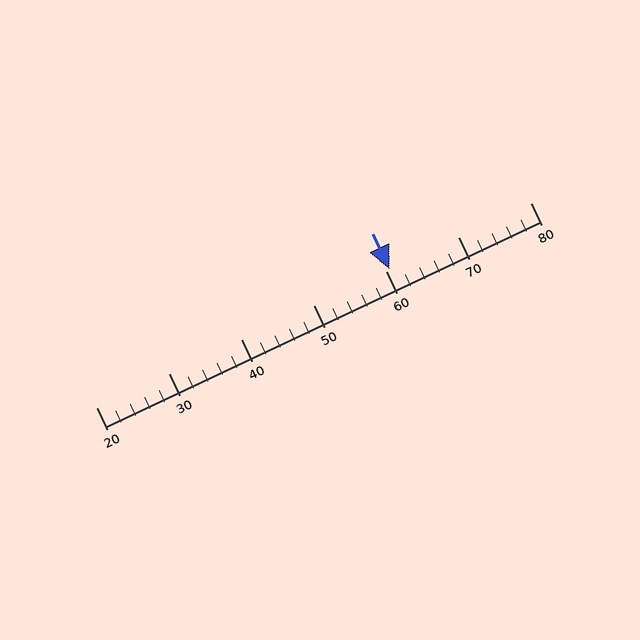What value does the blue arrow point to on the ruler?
The blue arrow points to approximately 61.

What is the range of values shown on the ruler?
The ruler shows values from 20 to 80.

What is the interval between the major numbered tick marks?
The major tick marks are spaced 10 units apart.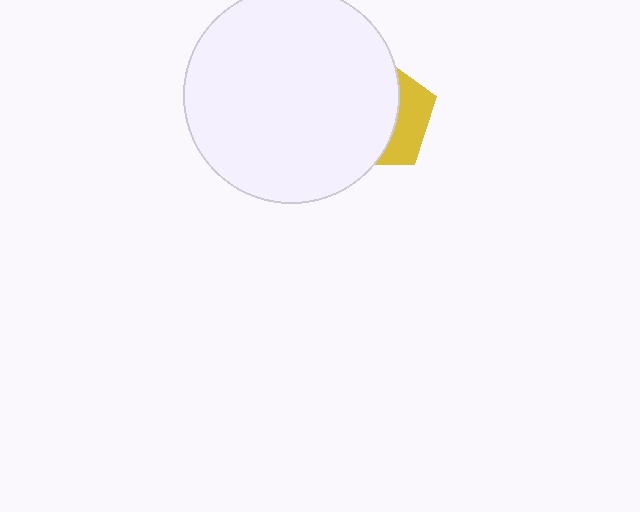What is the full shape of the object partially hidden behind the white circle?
The partially hidden object is a yellow pentagon.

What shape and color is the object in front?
The object in front is a white circle.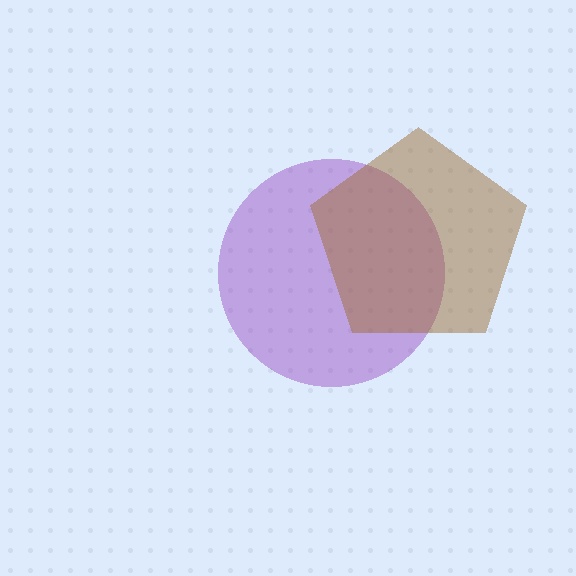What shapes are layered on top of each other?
The layered shapes are: a purple circle, a brown pentagon.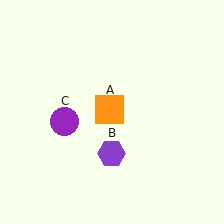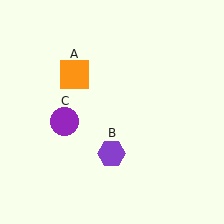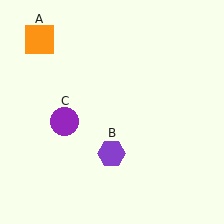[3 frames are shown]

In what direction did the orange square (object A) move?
The orange square (object A) moved up and to the left.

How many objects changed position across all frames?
1 object changed position: orange square (object A).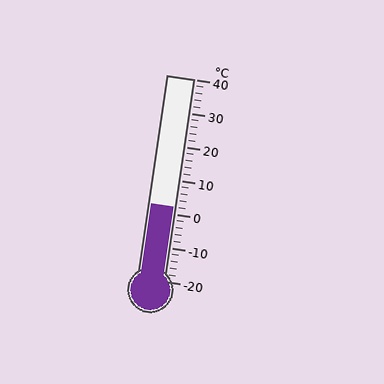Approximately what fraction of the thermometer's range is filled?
The thermometer is filled to approximately 35% of its range.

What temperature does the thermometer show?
The thermometer shows approximately 2°C.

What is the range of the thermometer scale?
The thermometer scale ranges from -20°C to 40°C.